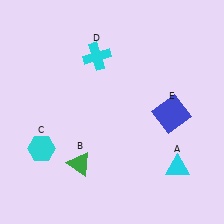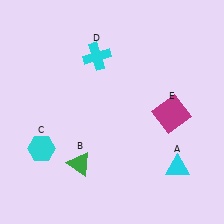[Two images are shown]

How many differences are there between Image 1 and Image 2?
There is 1 difference between the two images.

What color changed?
The square (E) changed from blue in Image 1 to magenta in Image 2.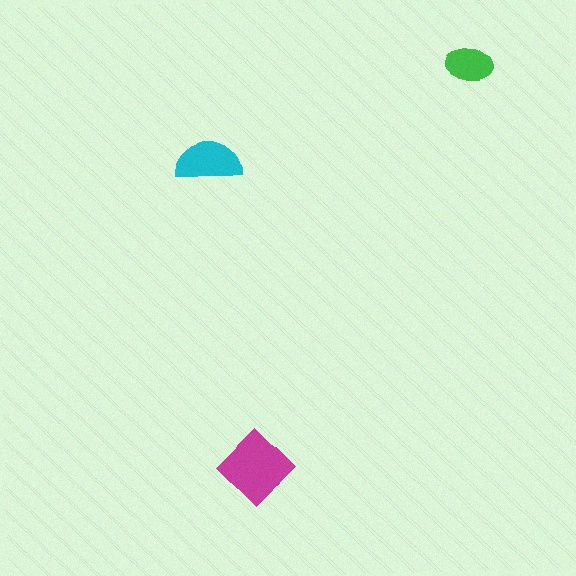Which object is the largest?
The magenta diamond.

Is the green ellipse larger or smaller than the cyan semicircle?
Smaller.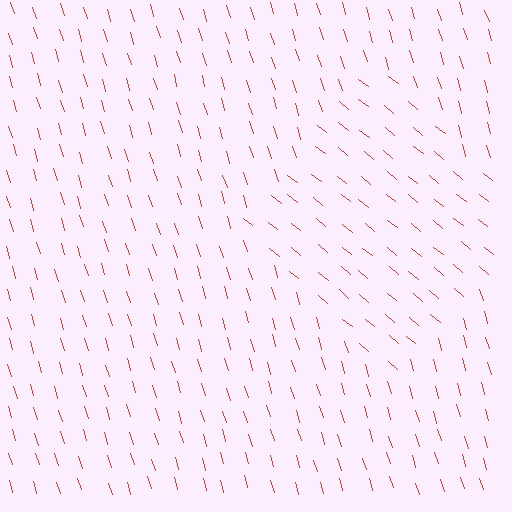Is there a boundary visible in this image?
Yes, there is a texture boundary formed by a change in line orientation.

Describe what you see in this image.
The image is filled with small red line segments. A diamond region in the image has lines oriented differently from the surrounding lines, creating a visible texture boundary.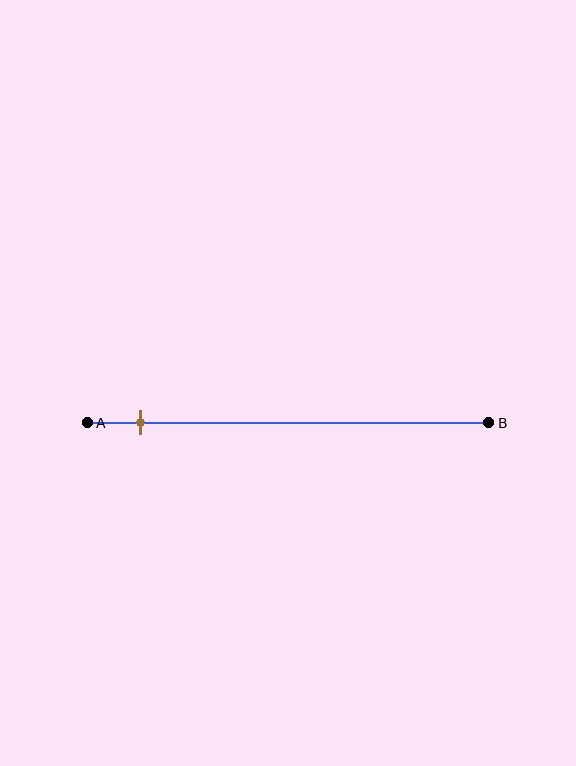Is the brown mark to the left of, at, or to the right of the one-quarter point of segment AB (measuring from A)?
The brown mark is to the left of the one-quarter point of segment AB.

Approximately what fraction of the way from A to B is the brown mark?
The brown mark is approximately 15% of the way from A to B.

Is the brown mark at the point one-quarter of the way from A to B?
No, the mark is at about 15% from A, not at the 25% one-quarter point.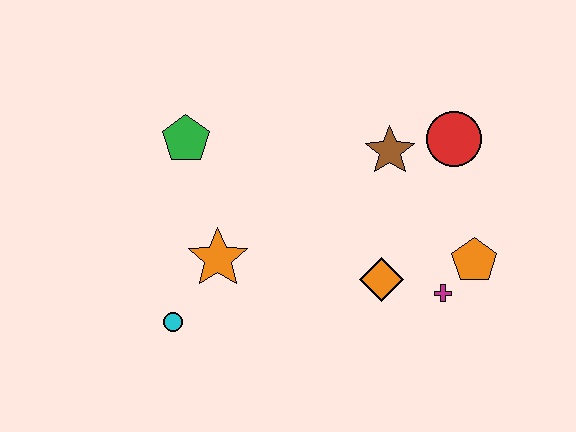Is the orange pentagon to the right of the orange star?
Yes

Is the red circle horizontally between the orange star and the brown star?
No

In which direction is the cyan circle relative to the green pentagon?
The cyan circle is below the green pentagon.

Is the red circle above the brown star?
Yes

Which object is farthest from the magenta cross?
The green pentagon is farthest from the magenta cross.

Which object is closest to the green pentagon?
The orange star is closest to the green pentagon.